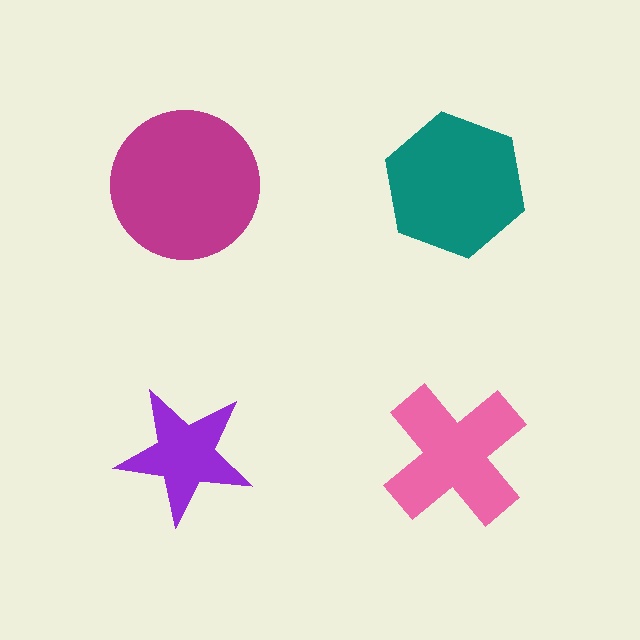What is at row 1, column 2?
A teal hexagon.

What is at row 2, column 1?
A purple star.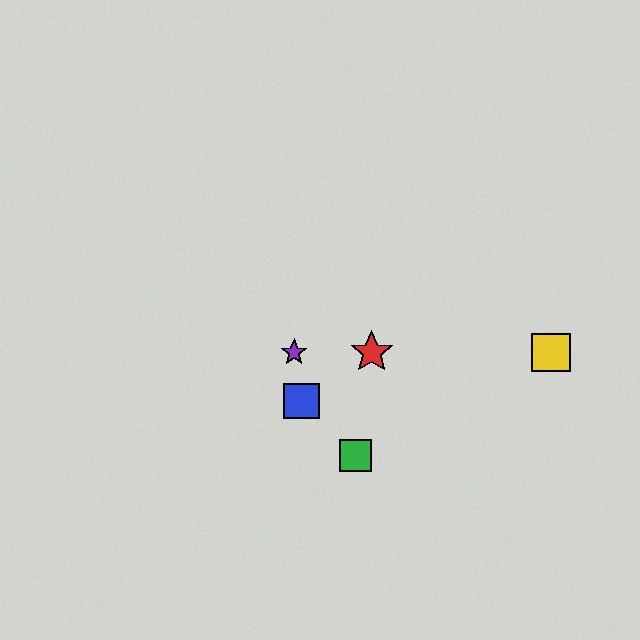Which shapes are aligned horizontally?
The red star, the yellow square, the purple star are aligned horizontally.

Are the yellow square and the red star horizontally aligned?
Yes, both are at y≈352.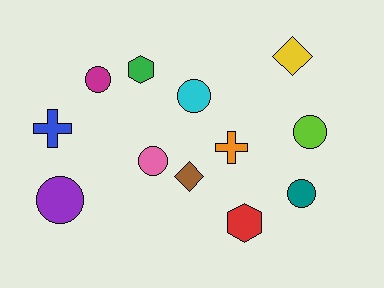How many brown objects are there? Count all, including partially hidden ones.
There is 1 brown object.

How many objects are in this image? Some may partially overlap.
There are 12 objects.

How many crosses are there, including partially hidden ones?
There are 2 crosses.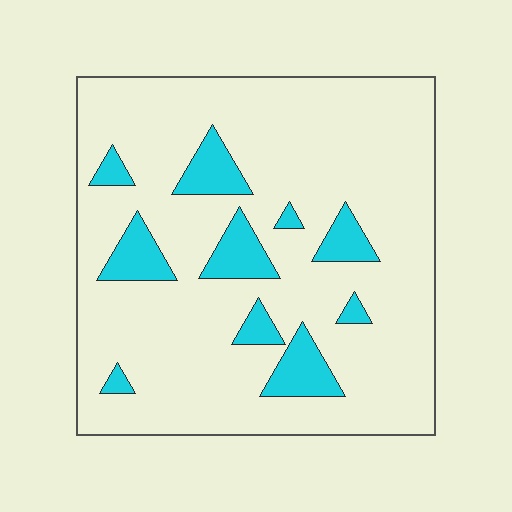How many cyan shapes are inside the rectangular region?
10.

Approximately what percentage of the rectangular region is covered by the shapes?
Approximately 15%.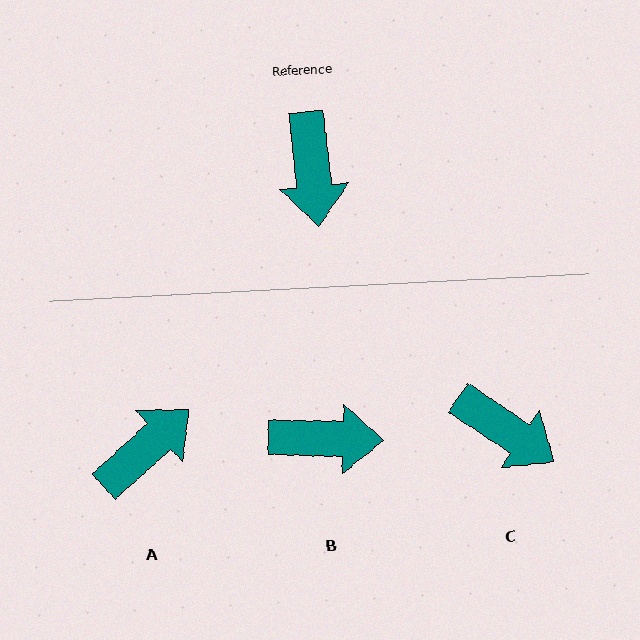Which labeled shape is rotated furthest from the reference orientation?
A, about 126 degrees away.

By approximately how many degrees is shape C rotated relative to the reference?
Approximately 50 degrees counter-clockwise.